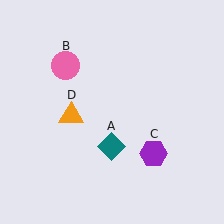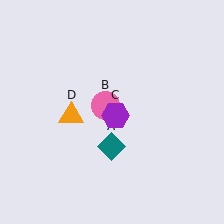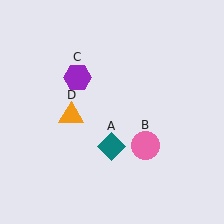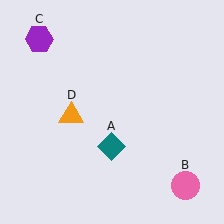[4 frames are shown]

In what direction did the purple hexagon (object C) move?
The purple hexagon (object C) moved up and to the left.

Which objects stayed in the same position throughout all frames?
Teal diamond (object A) and orange triangle (object D) remained stationary.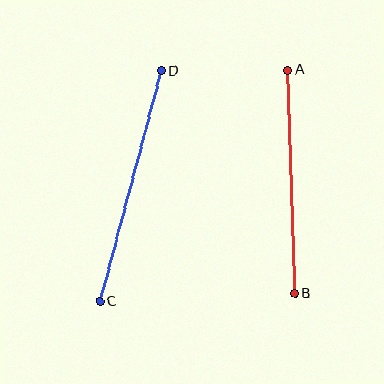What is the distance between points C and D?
The distance is approximately 239 pixels.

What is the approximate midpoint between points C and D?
The midpoint is at approximately (131, 186) pixels.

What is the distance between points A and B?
The distance is approximately 224 pixels.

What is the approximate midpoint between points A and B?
The midpoint is at approximately (291, 182) pixels.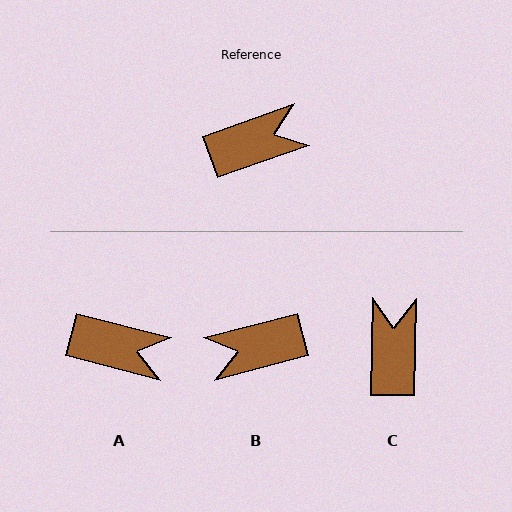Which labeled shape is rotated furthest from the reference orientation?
B, about 175 degrees away.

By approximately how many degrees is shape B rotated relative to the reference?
Approximately 175 degrees counter-clockwise.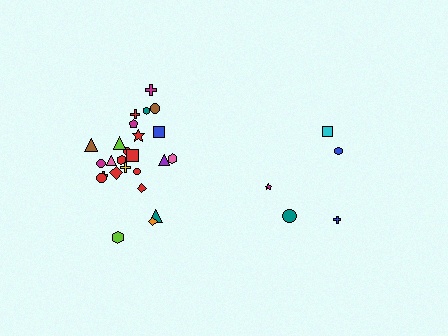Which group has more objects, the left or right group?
The left group.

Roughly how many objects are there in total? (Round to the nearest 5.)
Roughly 30 objects in total.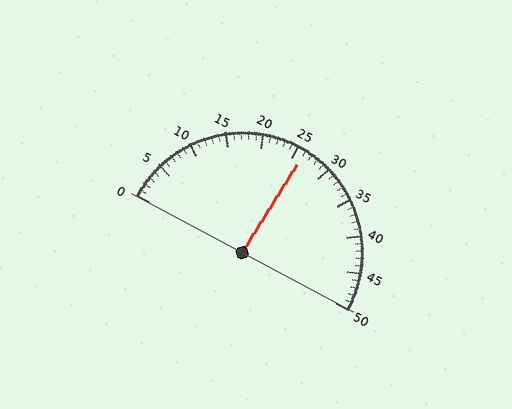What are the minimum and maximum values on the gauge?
The gauge ranges from 0 to 50.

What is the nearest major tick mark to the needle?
The nearest major tick mark is 25.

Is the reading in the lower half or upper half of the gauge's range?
The reading is in the upper half of the range (0 to 50).